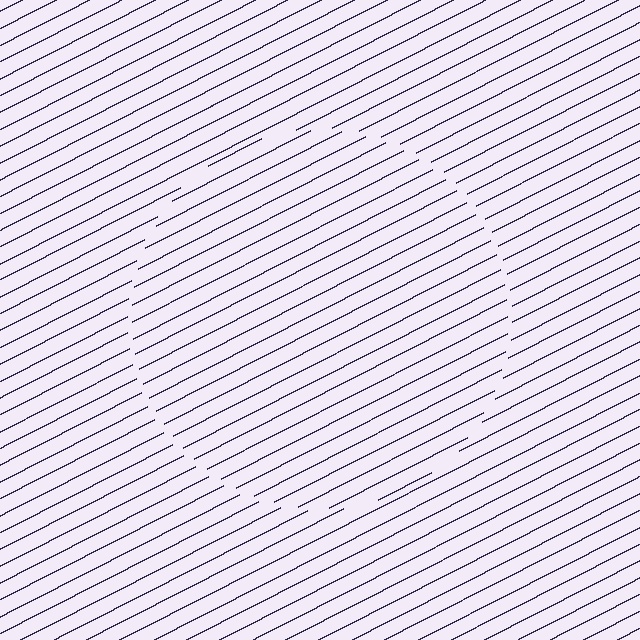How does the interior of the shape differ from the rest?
The interior of the shape contains the same grating, shifted by half a period — the contour is defined by the phase discontinuity where line-ends from the inner and outer gratings abut.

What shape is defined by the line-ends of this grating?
An illusory circle. The interior of the shape contains the same grating, shifted by half a period — the contour is defined by the phase discontinuity where line-ends from the inner and outer gratings abut.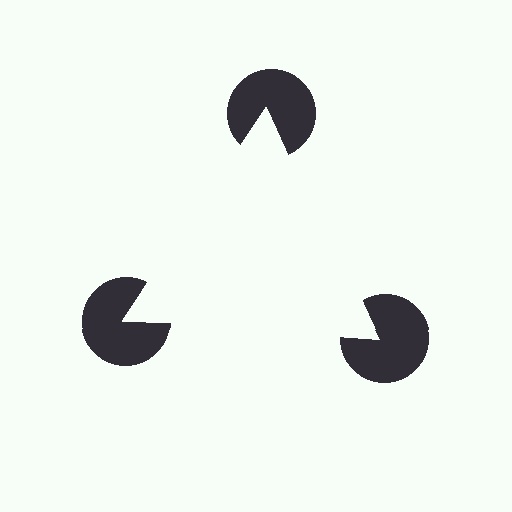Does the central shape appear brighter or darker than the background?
It typically appears slightly brighter than the background, even though no actual brightness change is drawn.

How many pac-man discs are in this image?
There are 3 — one at each vertex of the illusory triangle.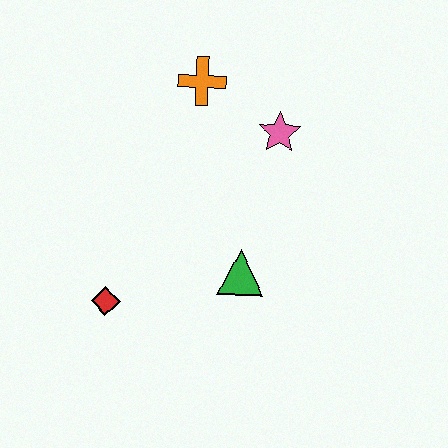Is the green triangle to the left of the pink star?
Yes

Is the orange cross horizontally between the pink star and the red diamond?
Yes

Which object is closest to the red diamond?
The green triangle is closest to the red diamond.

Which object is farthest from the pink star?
The red diamond is farthest from the pink star.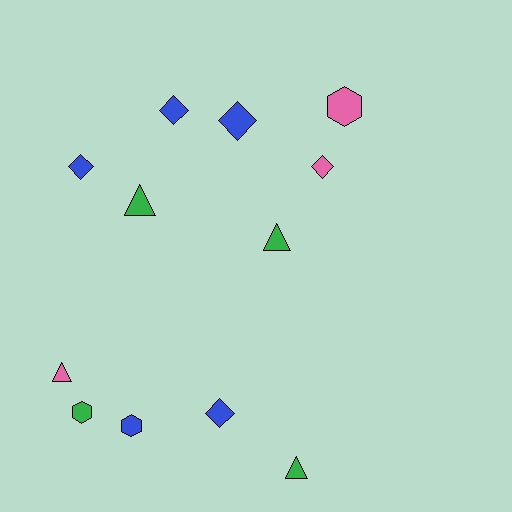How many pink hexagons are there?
There is 1 pink hexagon.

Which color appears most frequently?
Blue, with 5 objects.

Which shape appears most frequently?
Diamond, with 5 objects.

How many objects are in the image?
There are 12 objects.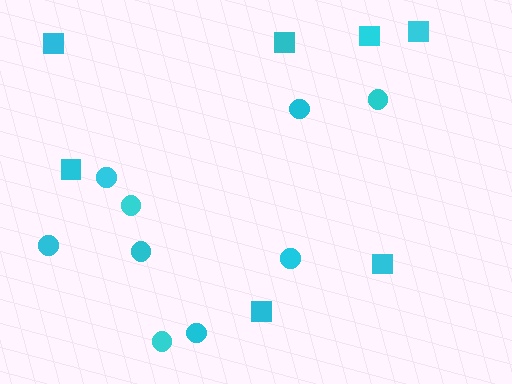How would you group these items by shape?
There are 2 groups: one group of squares (7) and one group of circles (9).